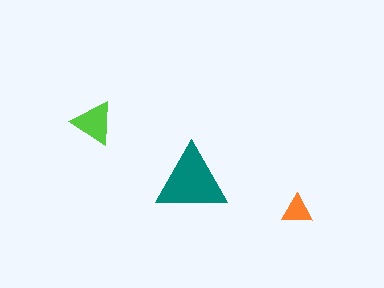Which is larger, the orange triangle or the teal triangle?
The teal one.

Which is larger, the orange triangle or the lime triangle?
The lime one.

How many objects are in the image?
There are 3 objects in the image.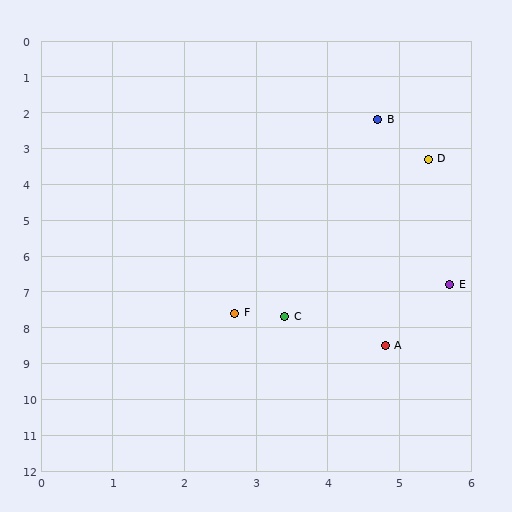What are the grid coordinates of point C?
Point C is at approximately (3.4, 7.7).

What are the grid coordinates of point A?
Point A is at approximately (4.8, 8.5).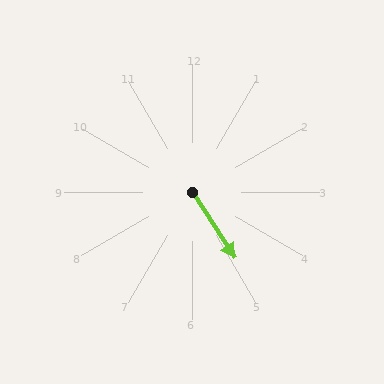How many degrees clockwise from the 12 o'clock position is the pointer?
Approximately 147 degrees.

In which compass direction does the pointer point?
Southeast.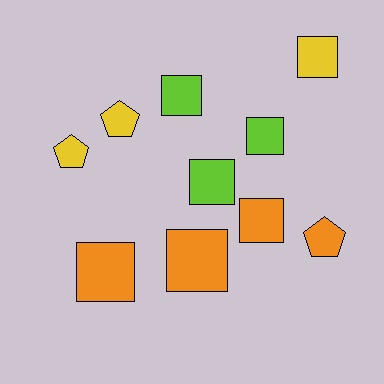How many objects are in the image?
There are 10 objects.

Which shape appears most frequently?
Square, with 7 objects.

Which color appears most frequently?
Orange, with 4 objects.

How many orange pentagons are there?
There is 1 orange pentagon.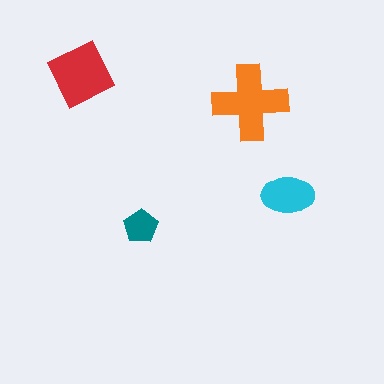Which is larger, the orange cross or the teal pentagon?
The orange cross.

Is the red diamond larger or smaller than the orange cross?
Smaller.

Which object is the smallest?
The teal pentagon.